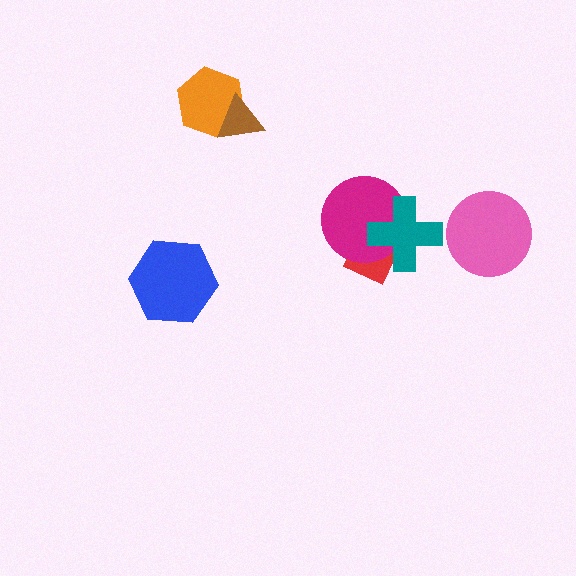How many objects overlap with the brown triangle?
1 object overlaps with the brown triangle.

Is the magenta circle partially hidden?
Yes, it is partially covered by another shape.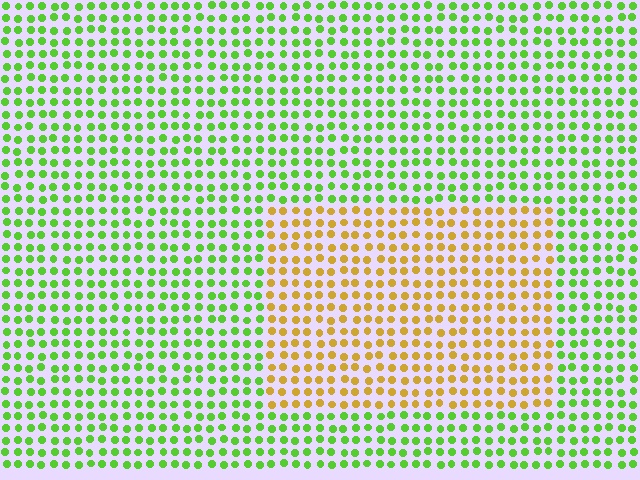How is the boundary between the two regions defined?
The boundary is defined purely by a slight shift in hue (about 62 degrees). Spacing, size, and orientation are identical on both sides.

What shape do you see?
I see a rectangle.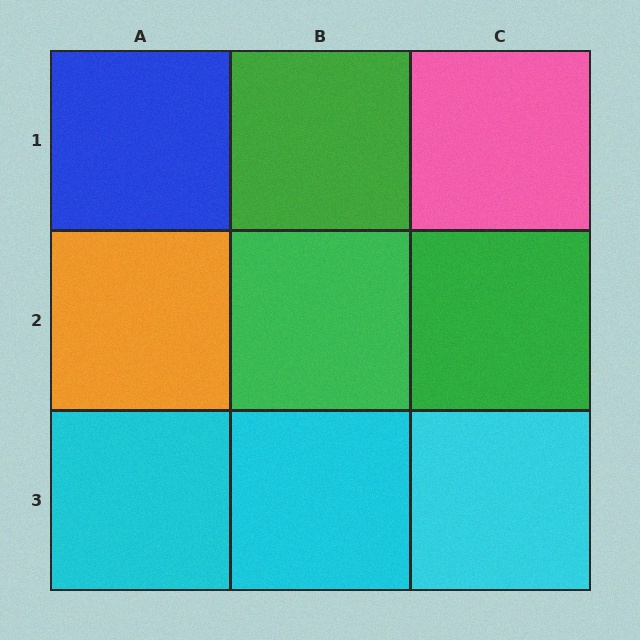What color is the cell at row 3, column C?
Cyan.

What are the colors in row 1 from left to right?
Blue, green, pink.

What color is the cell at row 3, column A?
Cyan.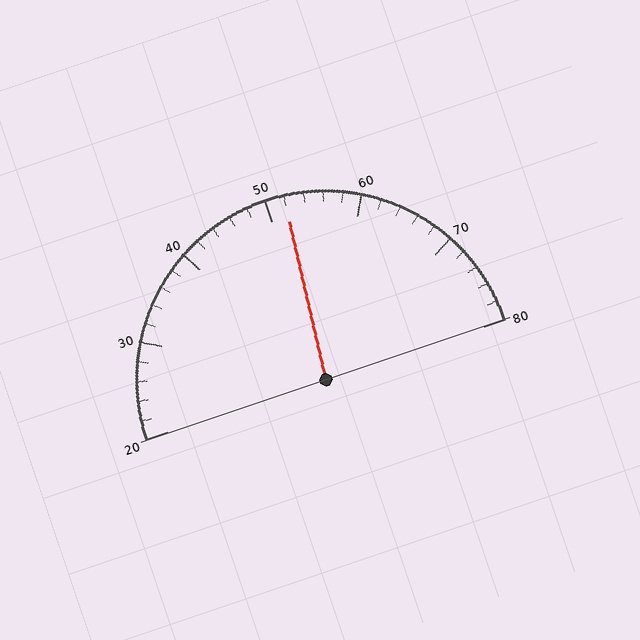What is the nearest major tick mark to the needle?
The nearest major tick mark is 50.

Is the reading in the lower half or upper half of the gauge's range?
The reading is in the upper half of the range (20 to 80).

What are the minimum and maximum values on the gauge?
The gauge ranges from 20 to 80.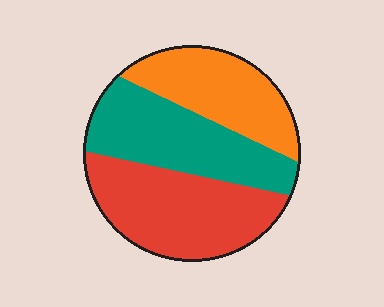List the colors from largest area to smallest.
From largest to smallest: red, teal, orange.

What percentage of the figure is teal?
Teal covers roughly 35% of the figure.